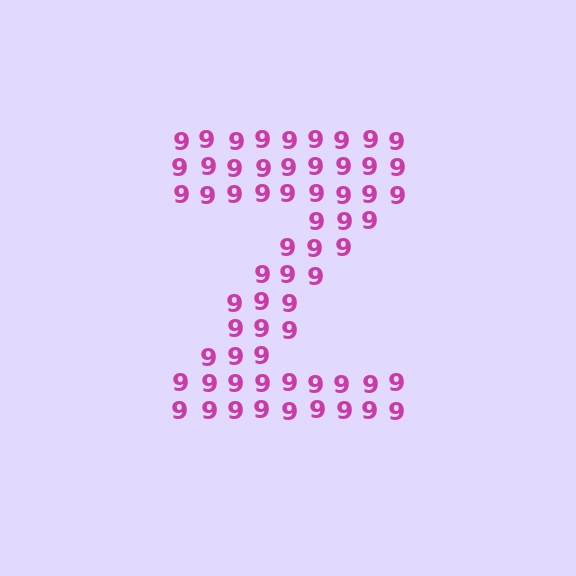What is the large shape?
The large shape is the letter Z.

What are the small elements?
The small elements are digit 9's.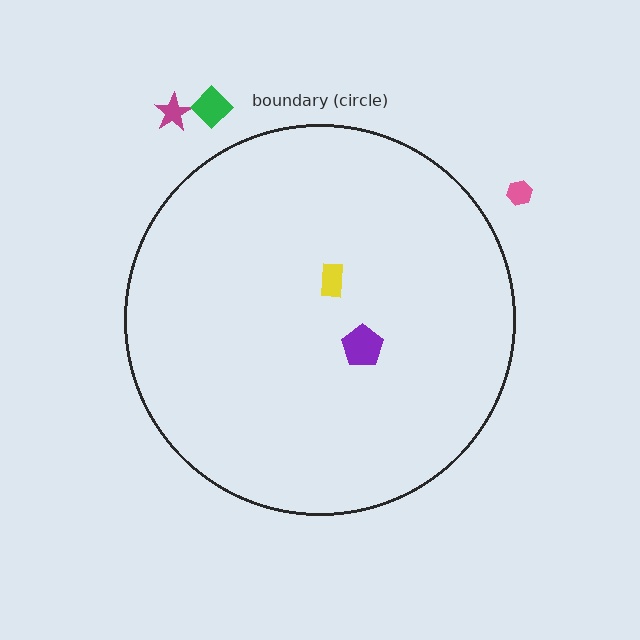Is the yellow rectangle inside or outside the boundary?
Inside.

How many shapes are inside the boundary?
2 inside, 3 outside.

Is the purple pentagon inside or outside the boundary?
Inside.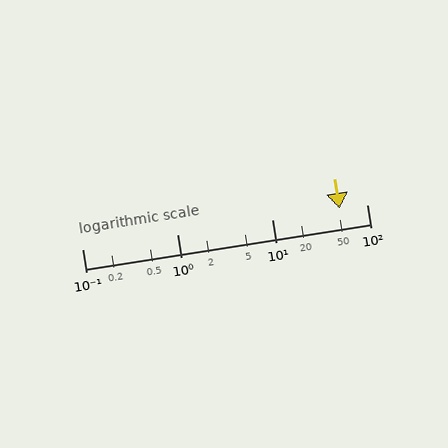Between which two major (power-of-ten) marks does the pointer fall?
The pointer is between 10 and 100.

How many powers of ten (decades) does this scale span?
The scale spans 3 decades, from 0.1 to 100.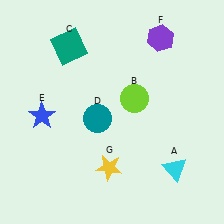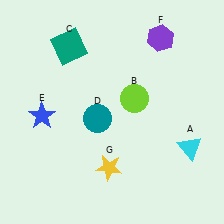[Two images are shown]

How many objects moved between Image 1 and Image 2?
1 object moved between the two images.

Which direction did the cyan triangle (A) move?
The cyan triangle (A) moved up.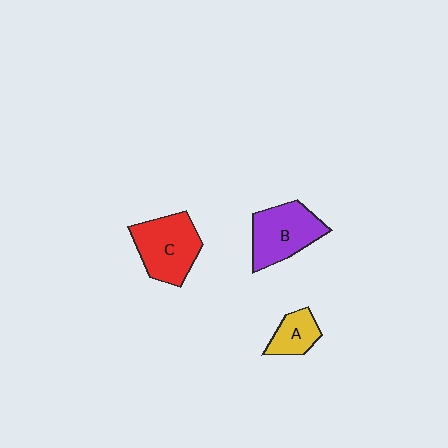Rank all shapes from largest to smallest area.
From largest to smallest: C (red), B (purple), A (yellow).